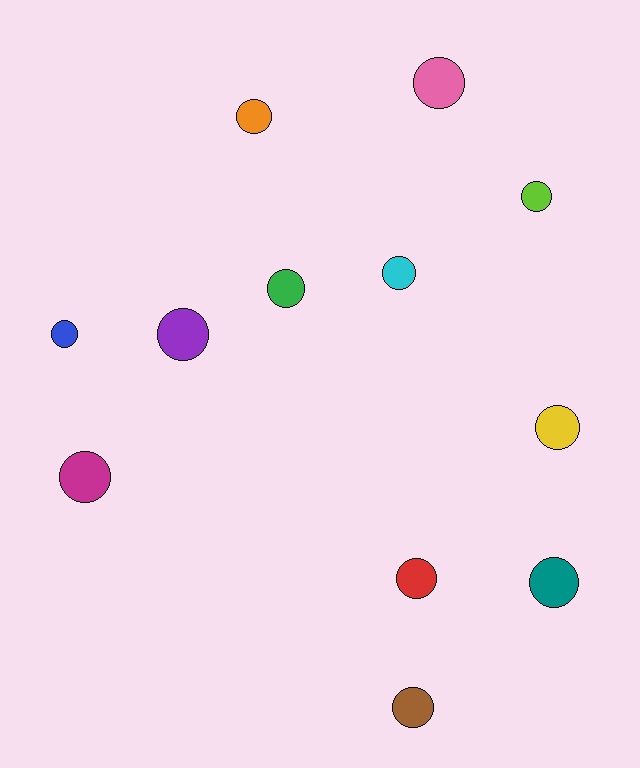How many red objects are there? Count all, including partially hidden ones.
There is 1 red object.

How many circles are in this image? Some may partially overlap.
There are 12 circles.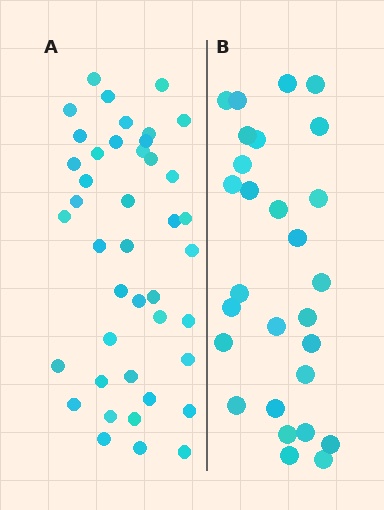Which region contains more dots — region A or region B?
Region A (the left region) has more dots.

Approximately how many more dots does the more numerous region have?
Region A has approximately 15 more dots than region B.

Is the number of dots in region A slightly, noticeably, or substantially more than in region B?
Region A has substantially more. The ratio is roughly 1.5 to 1.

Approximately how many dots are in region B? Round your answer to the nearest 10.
About 30 dots. (The exact count is 28, which rounds to 30.)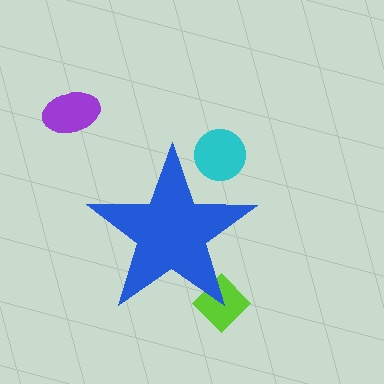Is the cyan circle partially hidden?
Yes, the cyan circle is partially hidden behind the blue star.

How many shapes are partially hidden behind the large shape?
2 shapes are partially hidden.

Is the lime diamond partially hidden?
Yes, the lime diamond is partially hidden behind the blue star.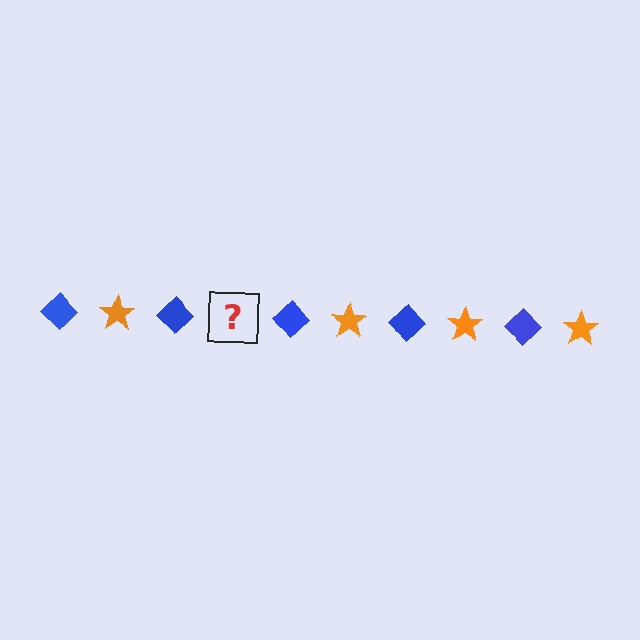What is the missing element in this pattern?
The missing element is an orange star.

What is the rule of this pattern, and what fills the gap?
The rule is that the pattern alternates between blue diamond and orange star. The gap should be filled with an orange star.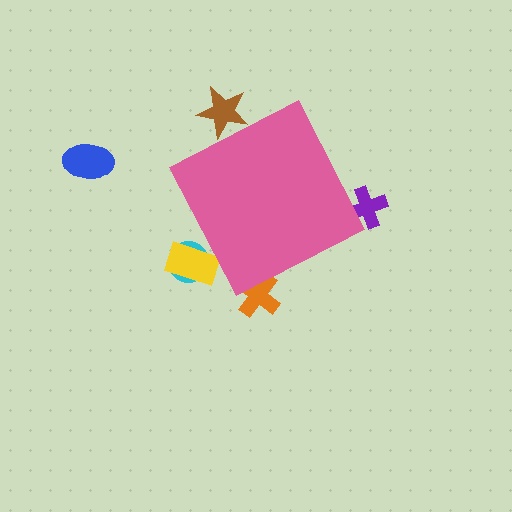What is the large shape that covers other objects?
A pink diamond.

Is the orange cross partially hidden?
Yes, the orange cross is partially hidden behind the pink diamond.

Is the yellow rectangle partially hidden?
Yes, the yellow rectangle is partially hidden behind the pink diamond.